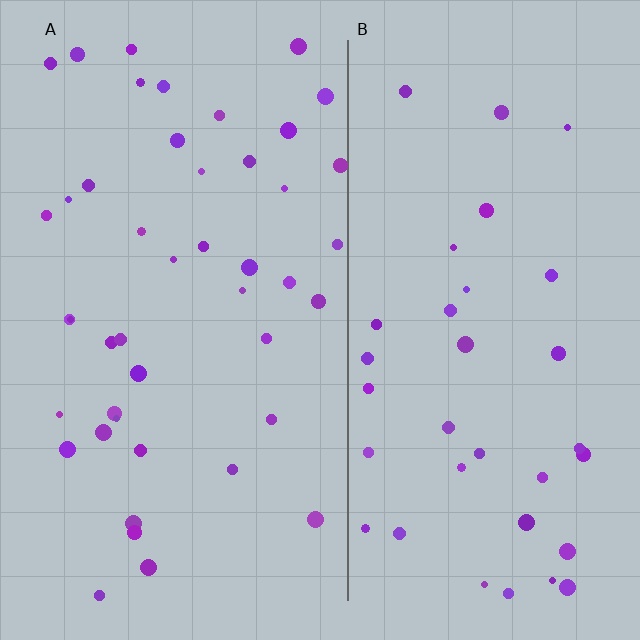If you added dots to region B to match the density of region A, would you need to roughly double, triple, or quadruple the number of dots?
Approximately double.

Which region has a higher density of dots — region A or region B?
A (the left).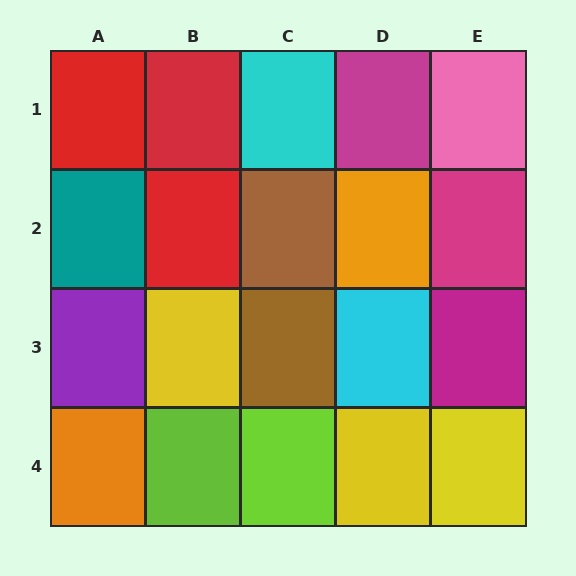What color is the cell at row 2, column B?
Red.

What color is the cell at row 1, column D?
Magenta.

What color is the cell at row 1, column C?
Cyan.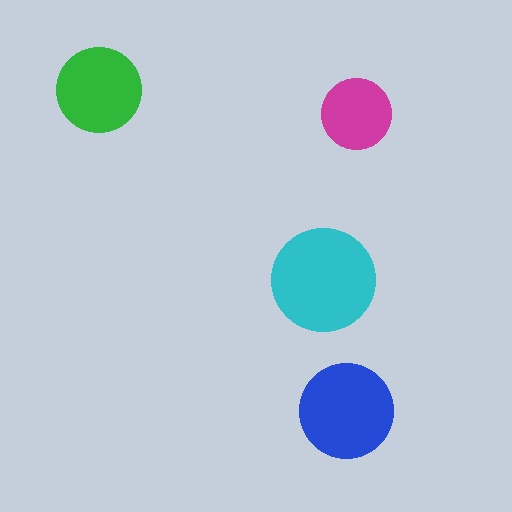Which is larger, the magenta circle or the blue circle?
The blue one.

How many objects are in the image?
There are 4 objects in the image.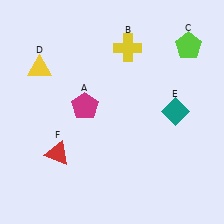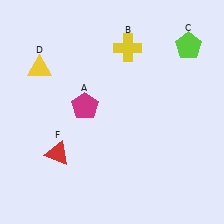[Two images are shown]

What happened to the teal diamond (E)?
The teal diamond (E) was removed in Image 2. It was in the top-right area of Image 1.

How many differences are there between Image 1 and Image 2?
There is 1 difference between the two images.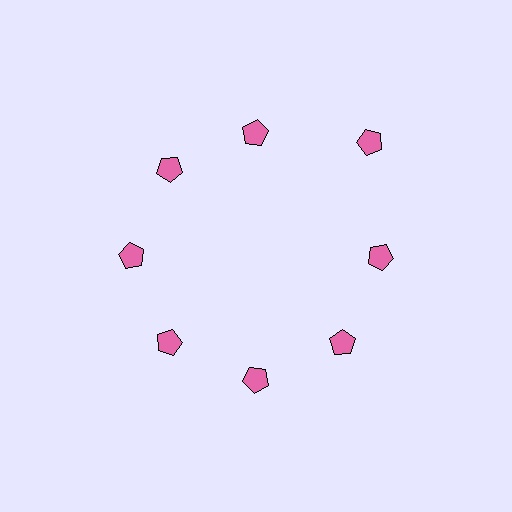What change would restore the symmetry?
The symmetry would be restored by moving it inward, back onto the ring so that all 8 pentagons sit at equal angles and equal distance from the center.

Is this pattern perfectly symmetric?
No. The 8 pink pentagons are arranged in a ring, but one element near the 2 o'clock position is pushed outward from the center, breaking the 8-fold rotational symmetry.